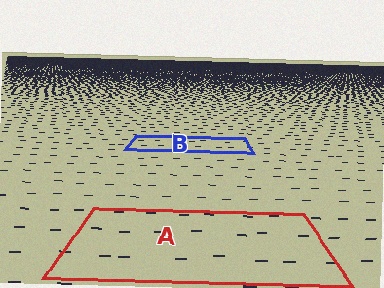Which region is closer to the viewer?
Region A is closer. The texture elements there are larger and more spread out.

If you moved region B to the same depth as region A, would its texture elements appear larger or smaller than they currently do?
They would appear larger. At a closer depth, the same texture elements are projected at a bigger on-screen size.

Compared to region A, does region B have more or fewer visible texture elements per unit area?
Region B has more texture elements per unit area — they are packed more densely because it is farther away.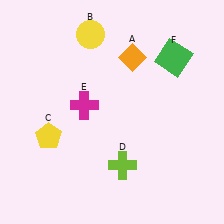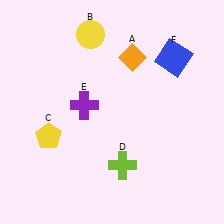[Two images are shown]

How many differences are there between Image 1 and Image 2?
There are 2 differences between the two images.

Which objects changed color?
E changed from magenta to purple. F changed from green to blue.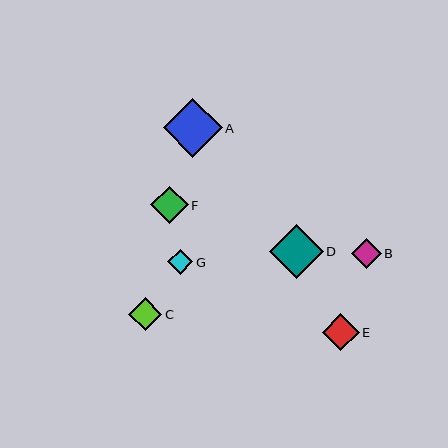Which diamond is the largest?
Diamond A is the largest with a size of approximately 59 pixels.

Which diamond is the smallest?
Diamond G is the smallest with a size of approximately 25 pixels.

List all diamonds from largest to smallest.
From largest to smallest: A, D, F, E, C, B, G.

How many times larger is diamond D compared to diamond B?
Diamond D is approximately 1.8 times the size of diamond B.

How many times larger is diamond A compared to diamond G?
Diamond A is approximately 2.3 times the size of diamond G.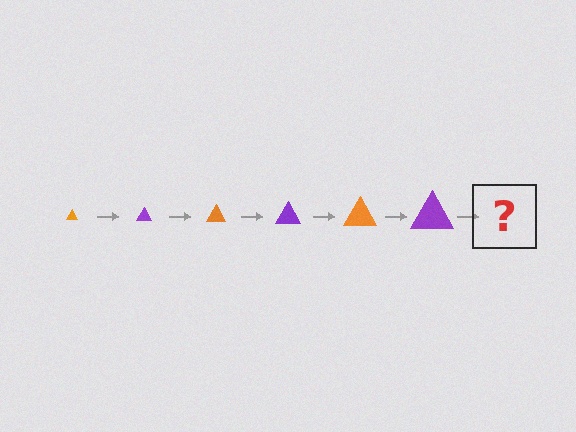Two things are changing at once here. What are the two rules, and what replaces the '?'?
The two rules are that the triangle grows larger each step and the color cycles through orange and purple. The '?' should be an orange triangle, larger than the previous one.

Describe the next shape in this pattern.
It should be an orange triangle, larger than the previous one.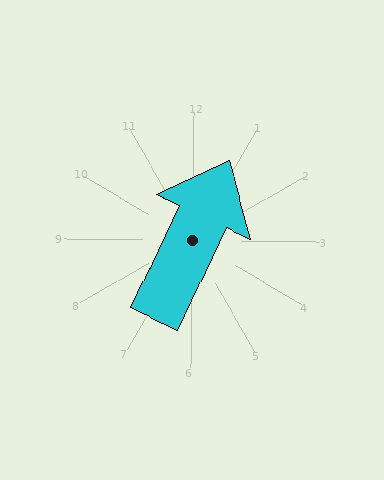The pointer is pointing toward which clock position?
Roughly 1 o'clock.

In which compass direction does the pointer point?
Northeast.